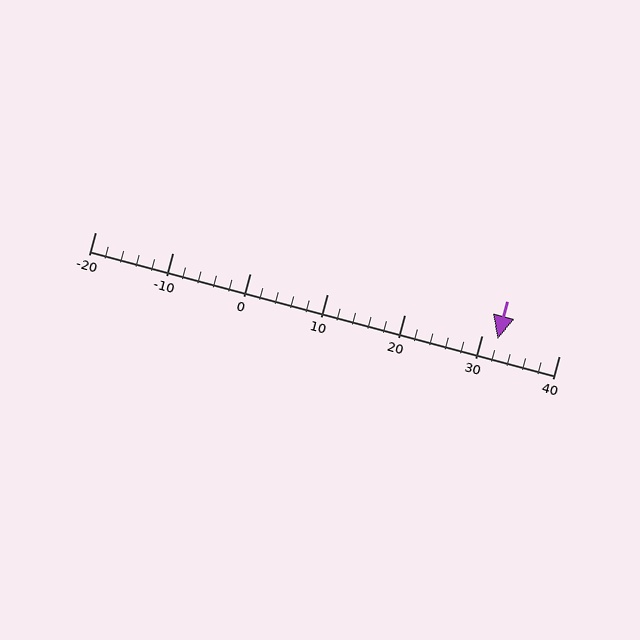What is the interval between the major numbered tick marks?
The major tick marks are spaced 10 units apart.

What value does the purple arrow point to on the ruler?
The purple arrow points to approximately 32.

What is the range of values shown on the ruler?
The ruler shows values from -20 to 40.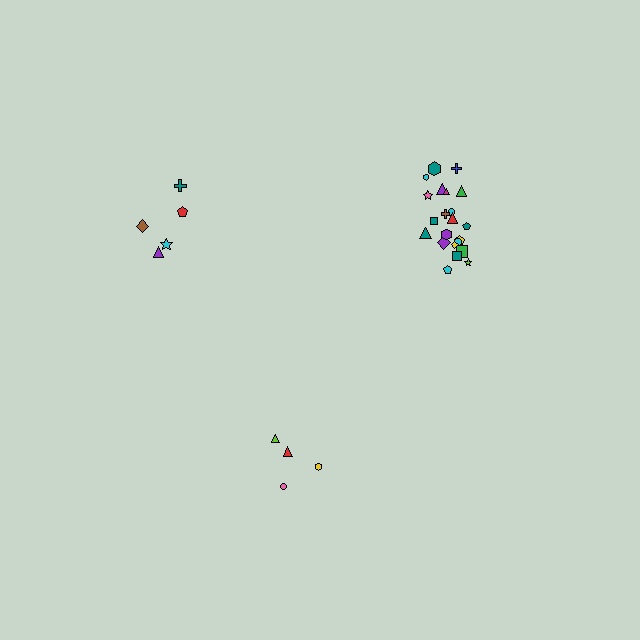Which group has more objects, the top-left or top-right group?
The top-right group.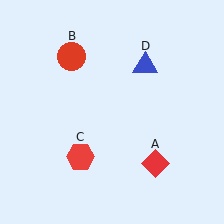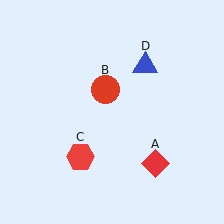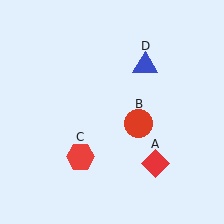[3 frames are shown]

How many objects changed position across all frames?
1 object changed position: red circle (object B).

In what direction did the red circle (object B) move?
The red circle (object B) moved down and to the right.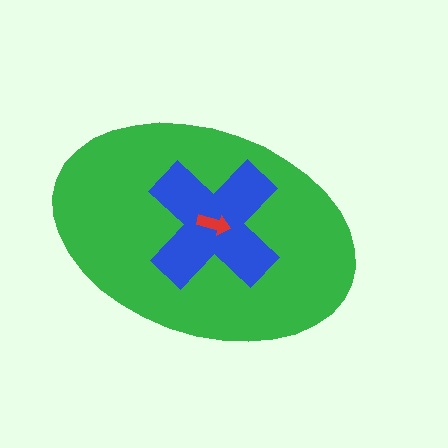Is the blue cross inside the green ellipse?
Yes.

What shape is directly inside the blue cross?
The red arrow.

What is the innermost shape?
The red arrow.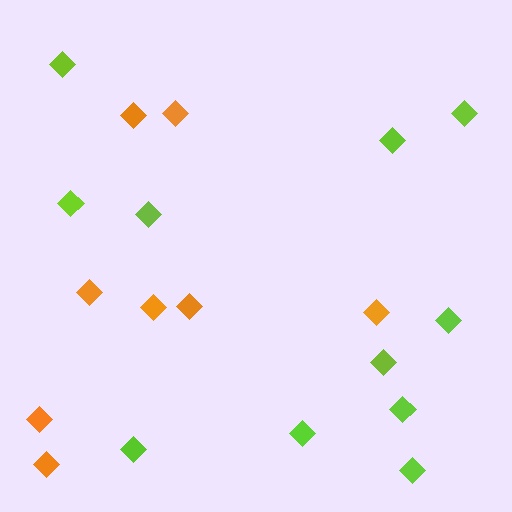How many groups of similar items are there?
There are 2 groups: one group of lime diamonds (11) and one group of orange diamonds (8).